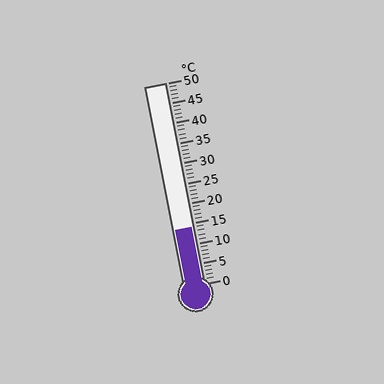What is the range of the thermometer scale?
The thermometer scale ranges from 0°C to 50°C.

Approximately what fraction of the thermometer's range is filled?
The thermometer is filled to approximately 30% of its range.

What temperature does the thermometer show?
The thermometer shows approximately 14°C.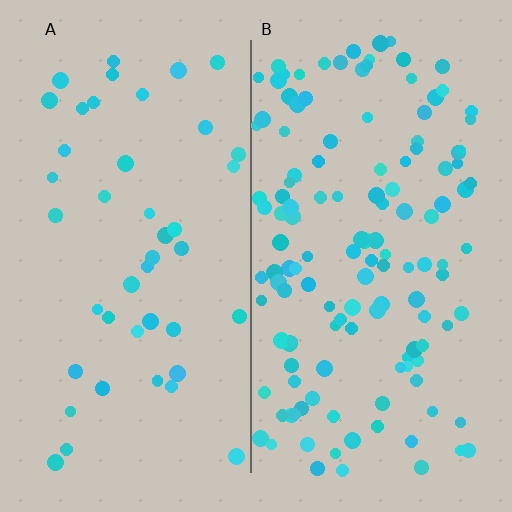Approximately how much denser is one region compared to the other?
Approximately 3.0× — region B over region A.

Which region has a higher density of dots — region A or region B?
B (the right).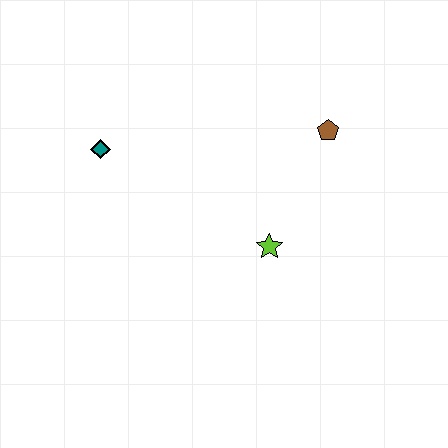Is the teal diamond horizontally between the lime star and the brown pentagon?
No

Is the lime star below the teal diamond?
Yes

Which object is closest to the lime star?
The brown pentagon is closest to the lime star.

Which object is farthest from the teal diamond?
The brown pentagon is farthest from the teal diamond.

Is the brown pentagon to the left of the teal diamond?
No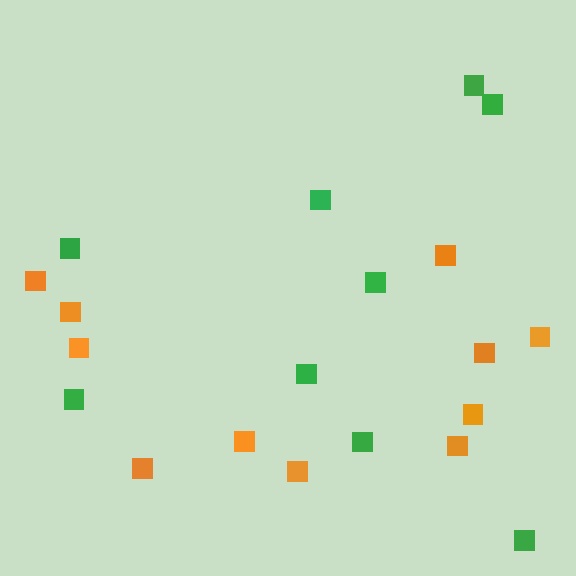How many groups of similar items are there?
There are 2 groups: one group of green squares (9) and one group of orange squares (11).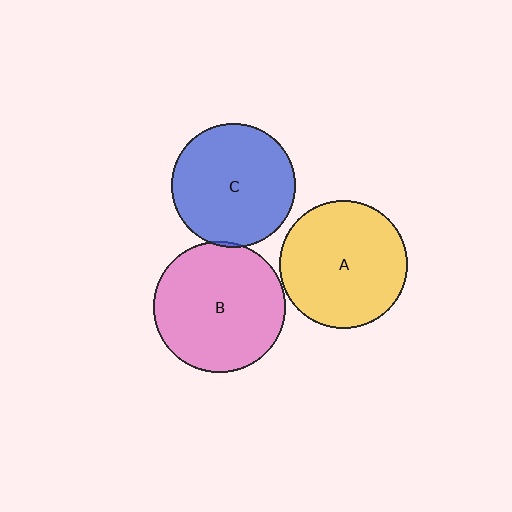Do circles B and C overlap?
Yes.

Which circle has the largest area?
Circle B (pink).